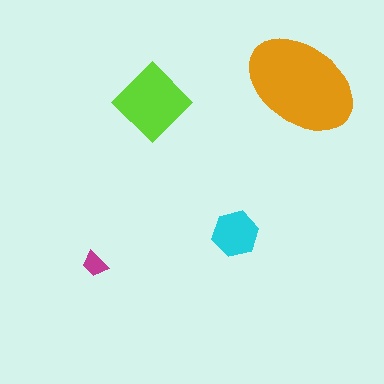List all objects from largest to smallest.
The orange ellipse, the lime diamond, the cyan hexagon, the magenta trapezoid.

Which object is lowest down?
The magenta trapezoid is bottommost.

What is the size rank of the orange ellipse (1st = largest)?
1st.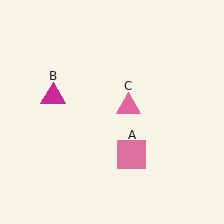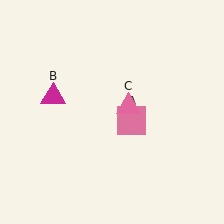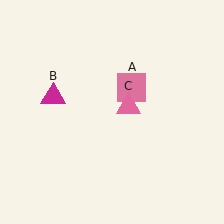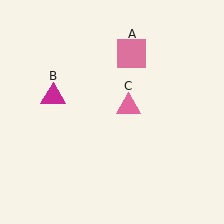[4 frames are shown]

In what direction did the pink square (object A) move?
The pink square (object A) moved up.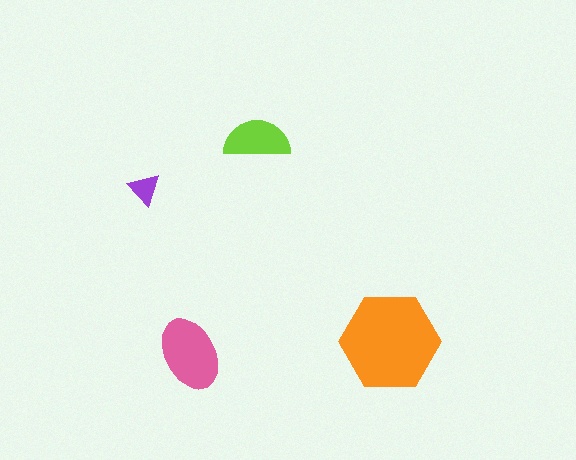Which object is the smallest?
The purple triangle.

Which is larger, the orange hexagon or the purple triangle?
The orange hexagon.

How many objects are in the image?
There are 4 objects in the image.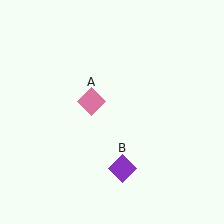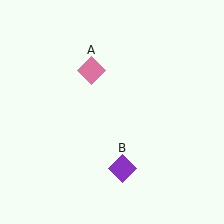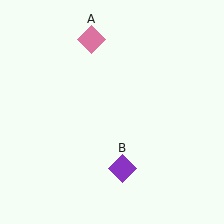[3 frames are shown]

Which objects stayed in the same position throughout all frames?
Purple diamond (object B) remained stationary.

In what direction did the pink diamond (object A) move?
The pink diamond (object A) moved up.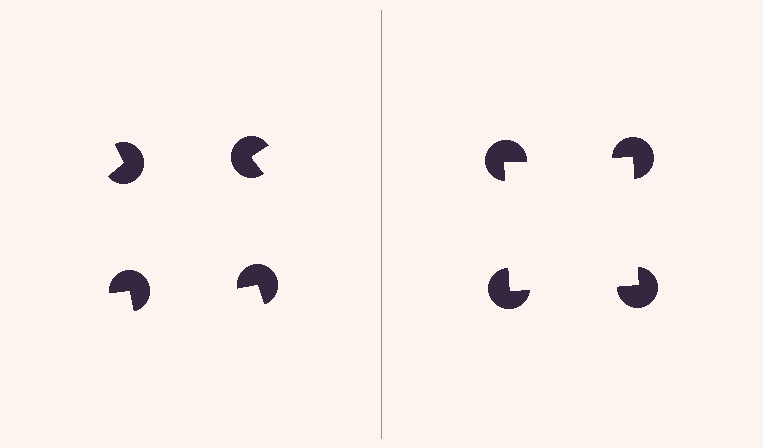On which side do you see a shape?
An illusory square appears on the right side. On the left side the wedge cuts are rotated, so no coherent shape forms.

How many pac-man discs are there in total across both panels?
8 — 4 on each side.